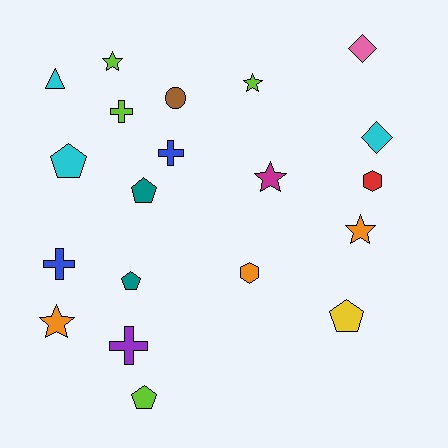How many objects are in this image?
There are 20 objects.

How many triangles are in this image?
There is 1 triangle.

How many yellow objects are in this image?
There is 1 yellow object.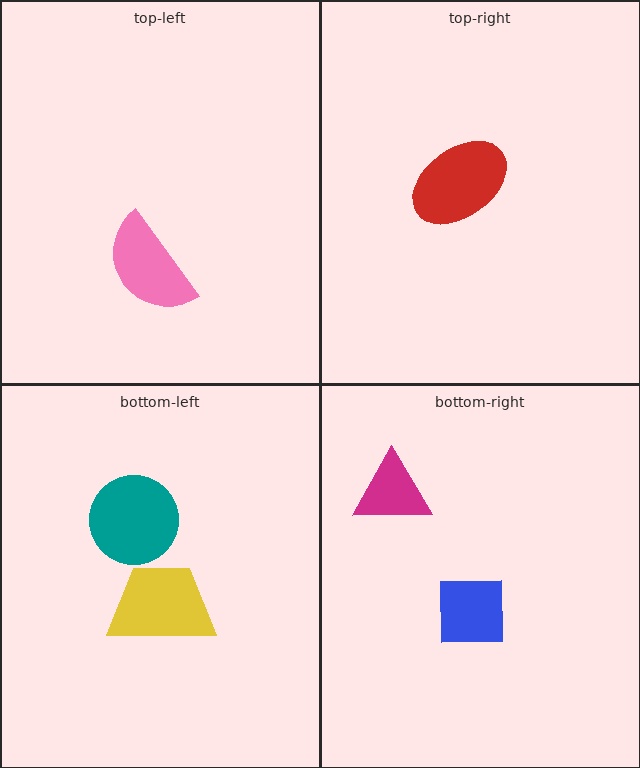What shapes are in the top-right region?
The red ellipse.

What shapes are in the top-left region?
The pink semicircle.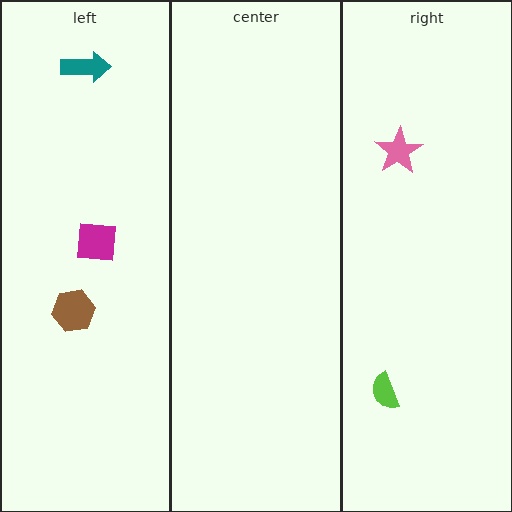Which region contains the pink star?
The right region.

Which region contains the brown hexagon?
The left region.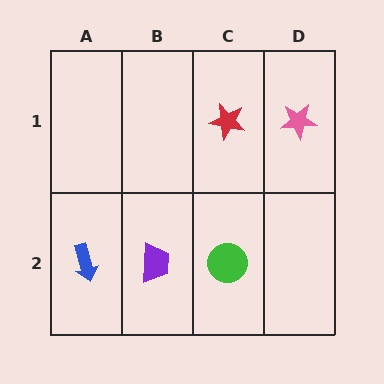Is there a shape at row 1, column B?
No, that cell is empty.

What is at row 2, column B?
A purple trapezoid.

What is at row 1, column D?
A pink star.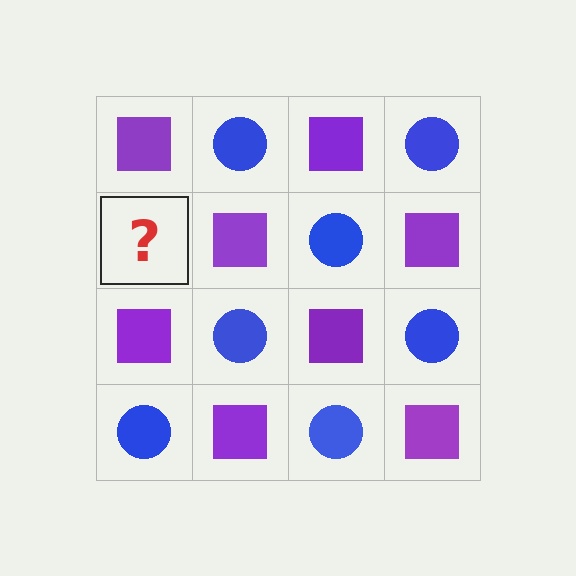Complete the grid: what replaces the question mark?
The question mark should be replaced with a blue circle.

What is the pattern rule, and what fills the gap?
The rule is that it alternates purple square and blue circle in a checkerboard pattern. The gap should be filled with a blue circle.